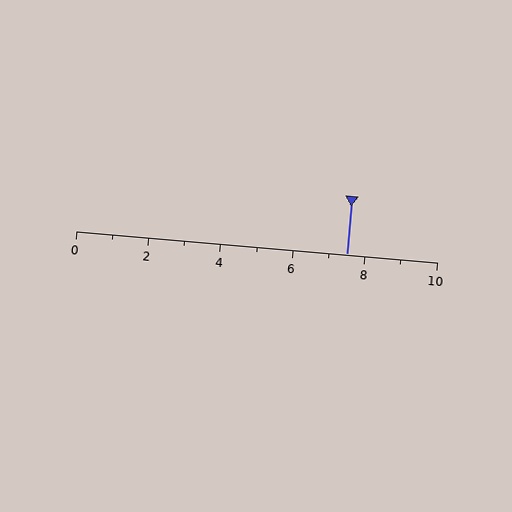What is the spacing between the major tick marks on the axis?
The major ticks are spaced 2 apart.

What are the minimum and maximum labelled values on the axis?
The axis runs from 0 to 10.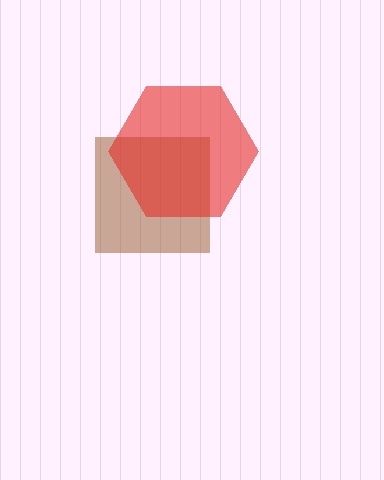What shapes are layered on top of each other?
The layered shapes are: a brown square, a red hexagon.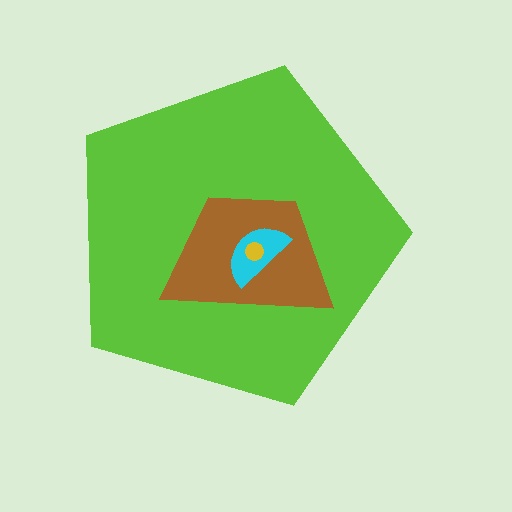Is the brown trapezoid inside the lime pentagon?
Yes.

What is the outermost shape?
The lime pentagon.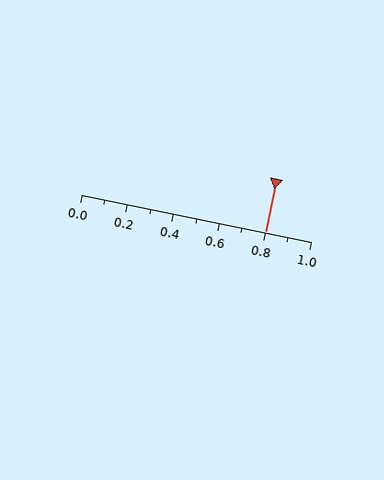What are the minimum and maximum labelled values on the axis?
The axis runs from 0.0 to 1.0.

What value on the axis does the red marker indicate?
The marker indicates approximately 0.8.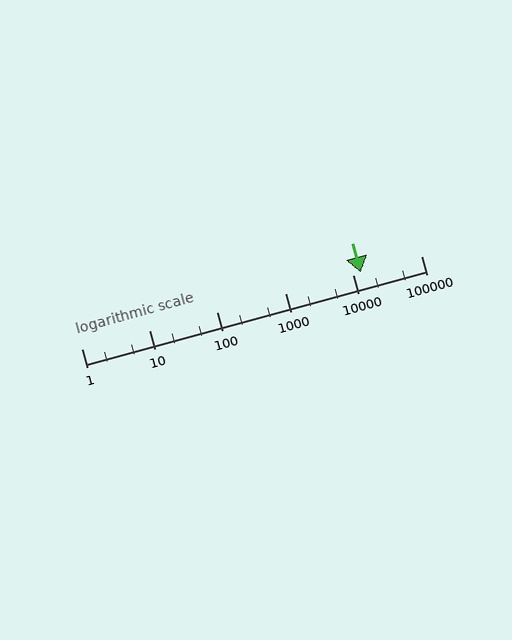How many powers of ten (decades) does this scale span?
The scale spans 5 decades, from 1 to 100000.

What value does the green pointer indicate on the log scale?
The pointer indicates approximately 13000.